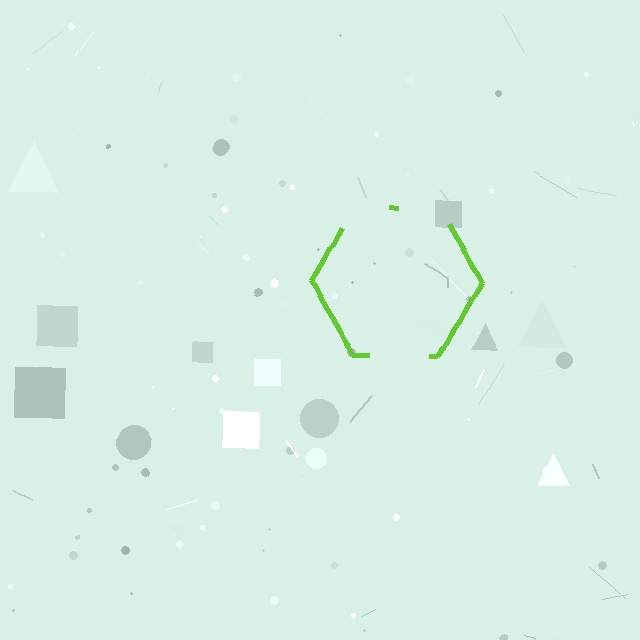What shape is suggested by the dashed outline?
The dashed outline suggests a hexagon.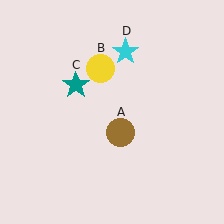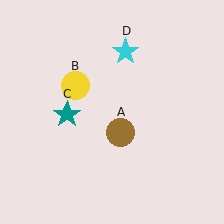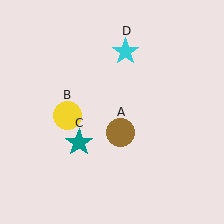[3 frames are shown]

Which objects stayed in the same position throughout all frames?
Brown circle (object A) and cyan star (object D) remained stationary.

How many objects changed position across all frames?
2 objects changed position: yellow circle (object B), teal star (object C).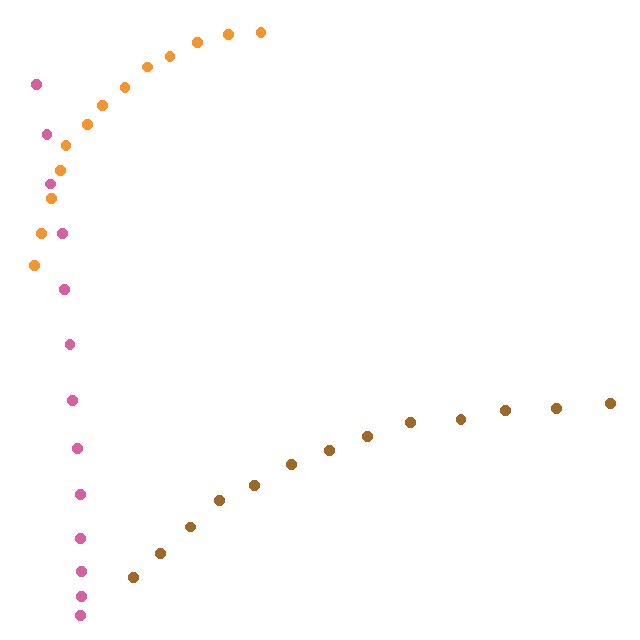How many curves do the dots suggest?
There are 3 distinct paths.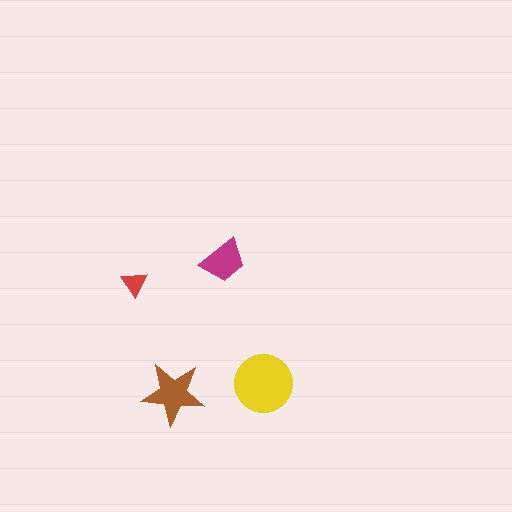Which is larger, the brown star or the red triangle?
The brown star.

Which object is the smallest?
The red triangle.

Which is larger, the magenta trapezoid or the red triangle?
The magenta trapezoid.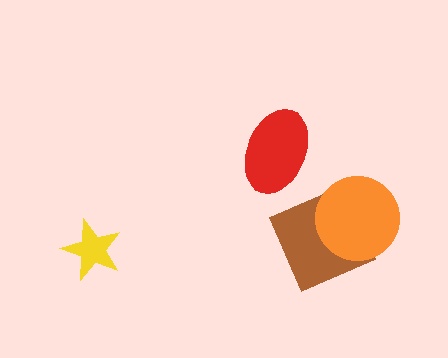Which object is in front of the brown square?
The orange circle is in front of the brown square.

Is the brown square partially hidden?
Yes, it is partially covered by another shape.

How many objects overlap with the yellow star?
0 objects overlap with the yellow star.